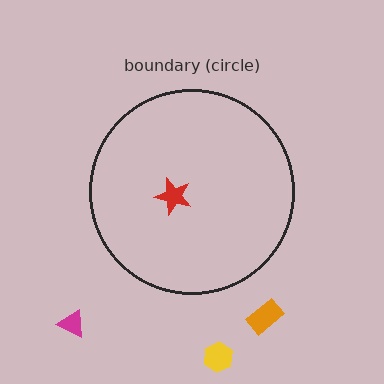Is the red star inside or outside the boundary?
Inside.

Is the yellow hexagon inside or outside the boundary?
Outside.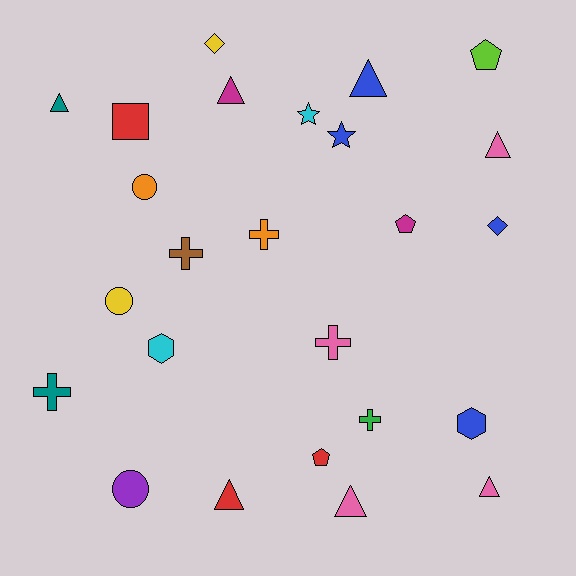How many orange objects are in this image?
There are 2 orange objects.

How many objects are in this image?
There are 25 objects.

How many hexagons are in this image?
There are 2 hexagons.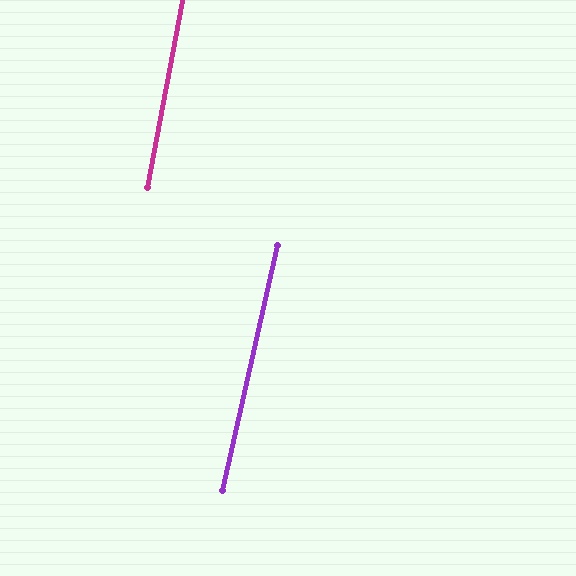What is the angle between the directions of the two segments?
Approximately 2 degrees.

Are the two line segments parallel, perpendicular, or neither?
Parallel — their directions differ by only 2.0°.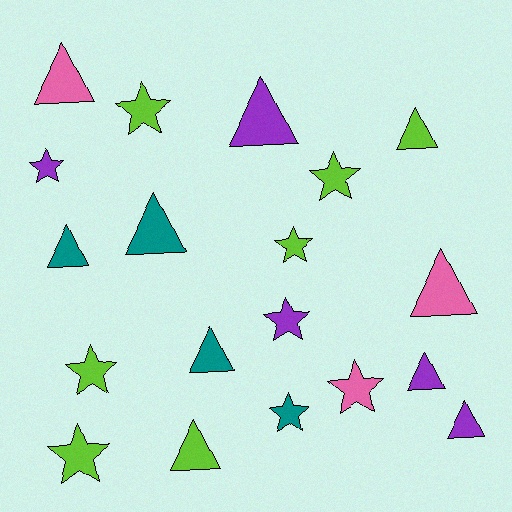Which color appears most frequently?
Lime, with 7 objects.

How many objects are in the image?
There are 19 objects.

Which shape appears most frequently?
Triangle, with 10 objects.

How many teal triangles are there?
There are 3 teal triangles.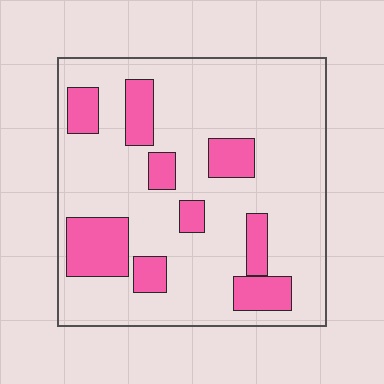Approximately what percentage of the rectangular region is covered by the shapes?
Approximately 20%.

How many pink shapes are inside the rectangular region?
9.